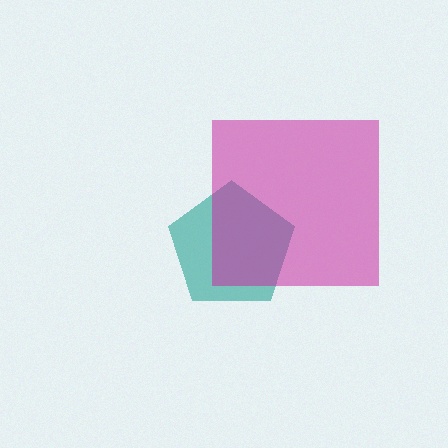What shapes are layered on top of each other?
The layered shapes are: a teal pentagon, a magenta square.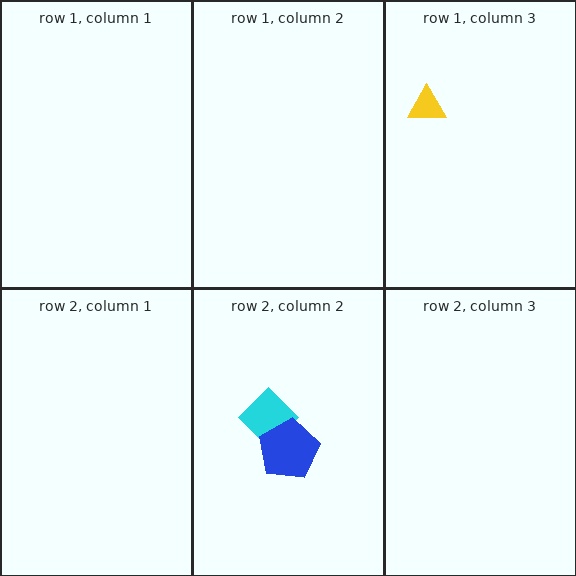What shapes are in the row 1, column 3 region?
The yellow triangle.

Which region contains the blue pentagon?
The row 2, column 2 region.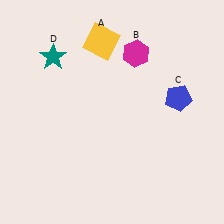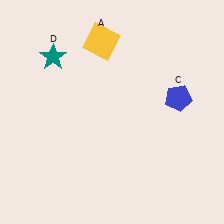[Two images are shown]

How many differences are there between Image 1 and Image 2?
There is 1 difference between the two images.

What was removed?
The magenta hexagon (B) was removed in Image 2.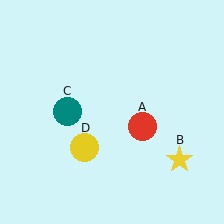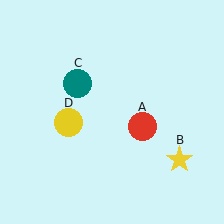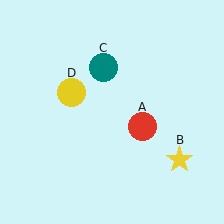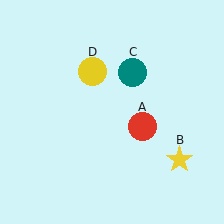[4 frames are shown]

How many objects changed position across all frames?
2 objects changed position: teal circle (object C), yellow circle (object D).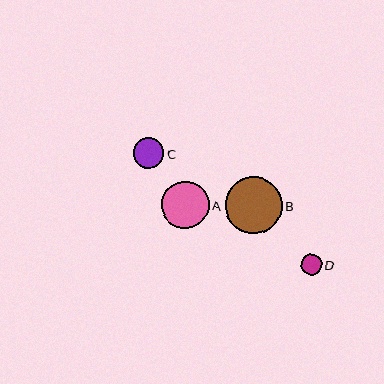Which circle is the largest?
Circle B is the largest with a size of approximately 57 pixels.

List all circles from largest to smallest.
From largest to smallest: B, A, C, D.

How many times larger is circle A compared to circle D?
Circle A is approximately 2.3 times the size of circle D.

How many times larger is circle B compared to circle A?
Circle B is approximately 1.2 times the size of circle A.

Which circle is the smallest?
Circle D is the smallest with a size of approximately 21 pixels.